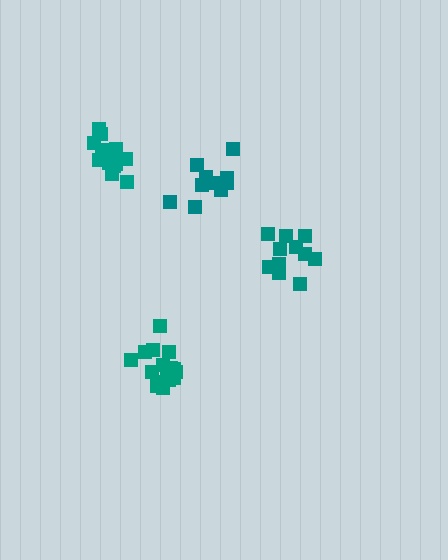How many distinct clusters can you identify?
There are 4 distinct clusters.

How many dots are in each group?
Group 1: 16 dots, Group 2: 11 dots, Group 3: 14 dots, Group 4: 10 dots (51 total).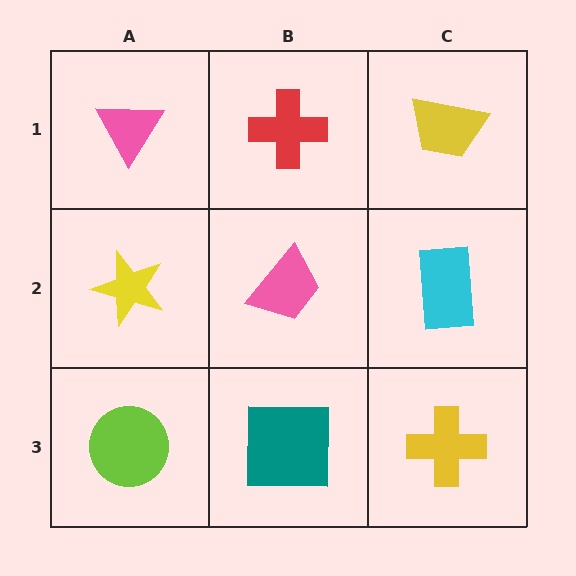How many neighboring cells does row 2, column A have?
3.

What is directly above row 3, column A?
A yellow star.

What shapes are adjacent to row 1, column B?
A pink trapezoid (row 2, column B), a pink triangle (row 1, column A), a yellow trapezoid (row 1, column C).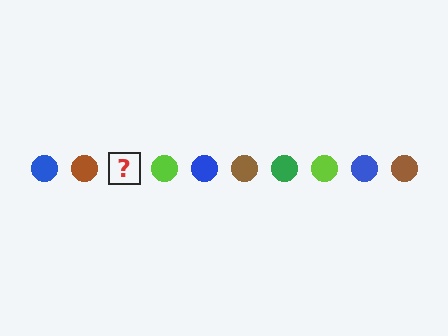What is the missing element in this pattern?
The missing element is a green circle.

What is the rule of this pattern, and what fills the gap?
The rule is that the pattern cycles through blue, brown, green, lime circles. The gap should be filled with a green circle.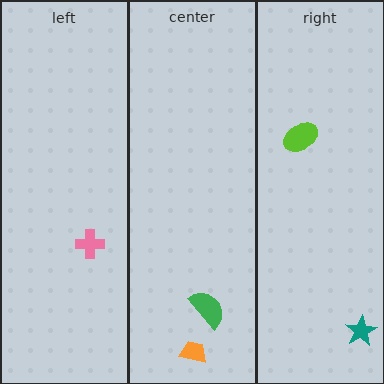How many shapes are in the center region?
2.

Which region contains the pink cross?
The left region.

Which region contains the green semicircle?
The center region.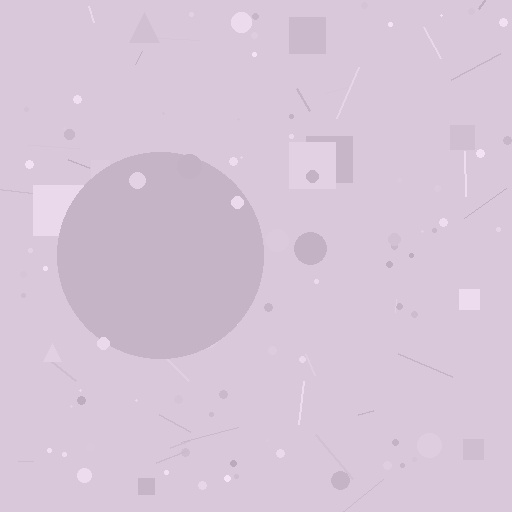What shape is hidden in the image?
A circle is hidden in the image.